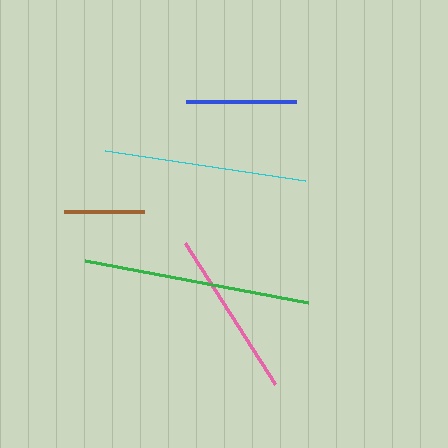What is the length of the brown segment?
The brown segment is approximately 80 pixels long.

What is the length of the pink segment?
The pink segment is approximately 167 pixels long.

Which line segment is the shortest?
The brown line is the shortest at approximately 80 pixels.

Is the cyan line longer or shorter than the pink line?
The cyan line is longer than the pink line.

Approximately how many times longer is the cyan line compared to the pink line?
The cyan line is approximately 1.2 times the length of the pink line.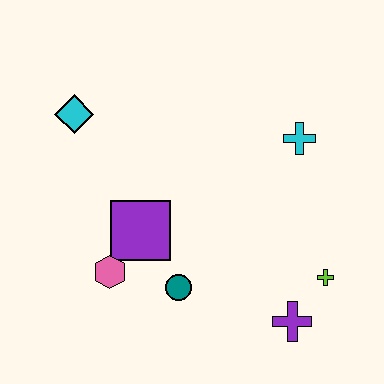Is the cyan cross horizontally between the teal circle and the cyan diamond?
No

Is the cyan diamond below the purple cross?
No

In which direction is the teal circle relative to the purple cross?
The teal circle is to the left of the purple cross.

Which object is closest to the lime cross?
The purple cross is closest to the lime cross.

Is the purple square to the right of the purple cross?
No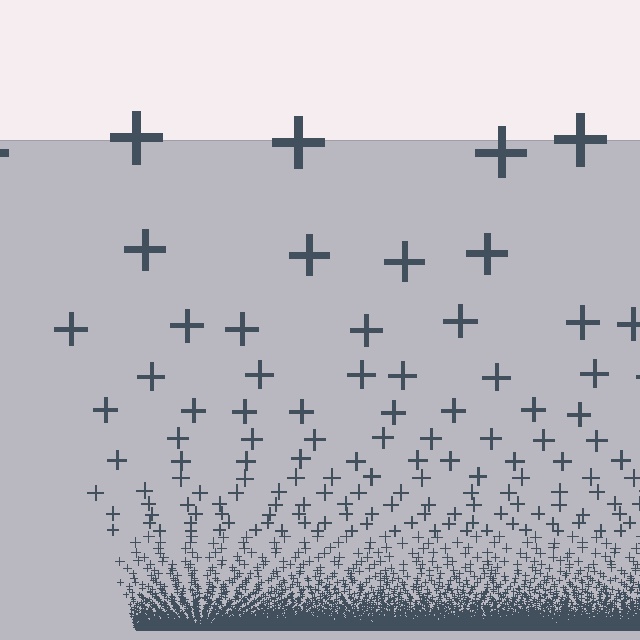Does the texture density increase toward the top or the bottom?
Density increases toward the bottom.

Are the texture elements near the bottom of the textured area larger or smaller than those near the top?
Smaller. The gradient is inverted — elements near the bottom are smaller and denser.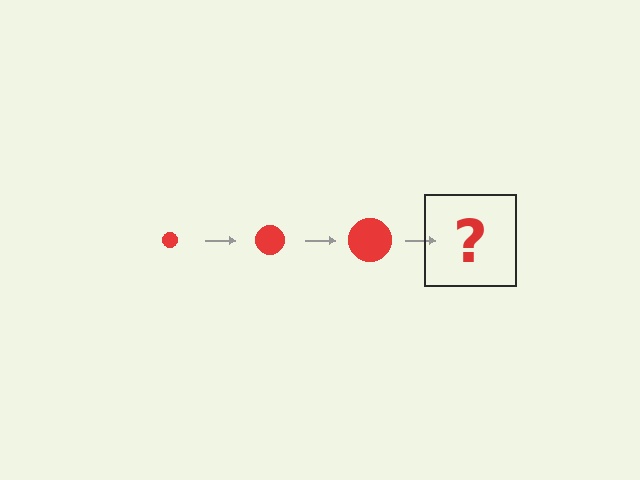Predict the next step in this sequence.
The next step is a red circle, larger than the previous one.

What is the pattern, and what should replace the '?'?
The pattern is that the circle gets progressively larger each step. The '?' should be a red circle, larger than the previous one.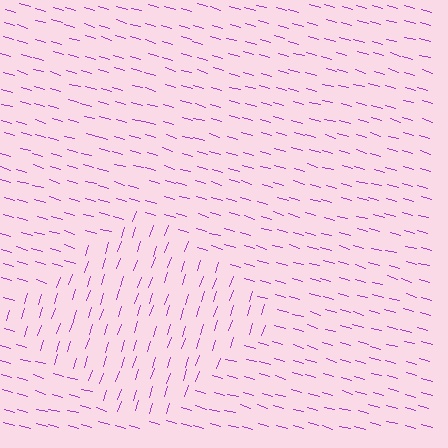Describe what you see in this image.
The image is filled with small purple line segments. A diamond region in the image has lines oriented differently from the surrounding lines, creating a visible texture boundary.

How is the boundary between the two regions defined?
The boundary is defined purely by a change in line orientation (approximately 88 degrees difference). All lines are the same color and thickness.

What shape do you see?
I see a diamond.